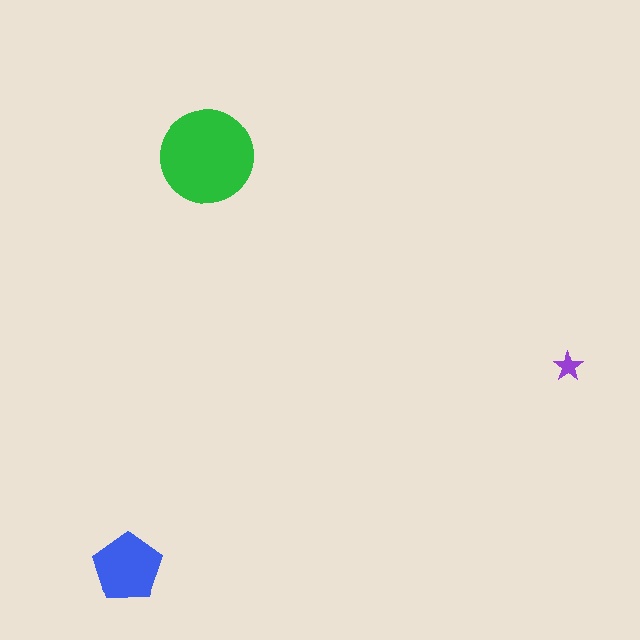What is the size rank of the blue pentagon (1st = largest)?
2nd.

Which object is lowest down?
The blue pentagon is bottommost.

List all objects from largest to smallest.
The green circle, the blue pentagon, the purple star.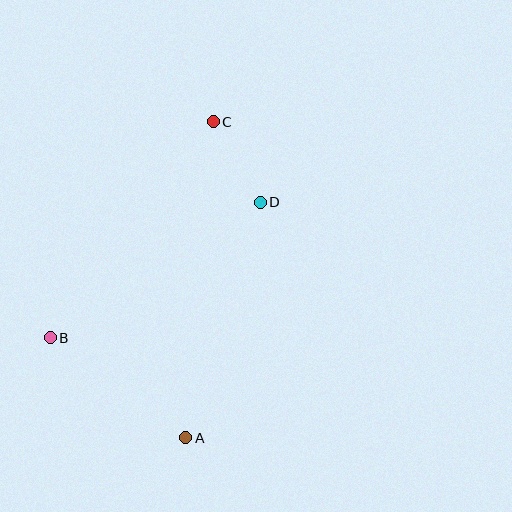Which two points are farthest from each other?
Points A and C are farthest from each other.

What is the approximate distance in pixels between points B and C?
The distance between B and C is approximately 271 pixels.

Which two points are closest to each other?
Points C and D are closest to each other.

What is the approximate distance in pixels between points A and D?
The distance between A and D is approximately 247 pixels.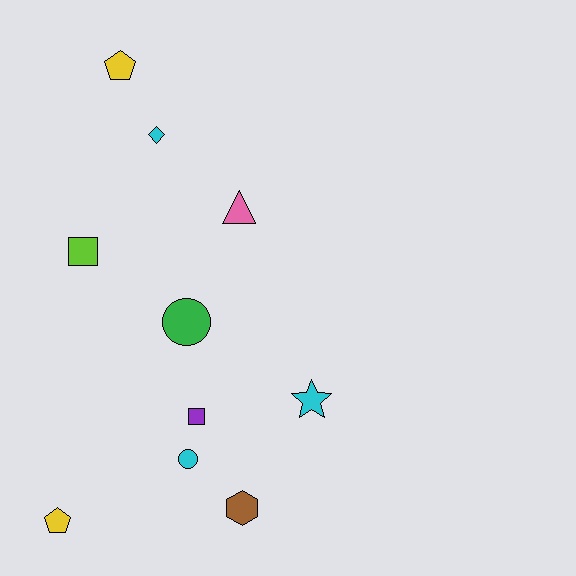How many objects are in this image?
There are 10 objects.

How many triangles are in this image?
There is 1 triangle.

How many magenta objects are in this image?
There are no magenta objects.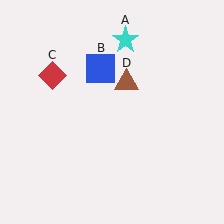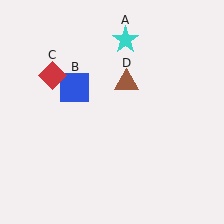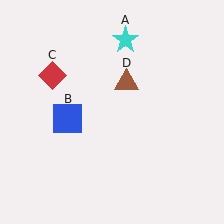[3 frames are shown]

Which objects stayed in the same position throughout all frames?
Cyan star (object A) and red diamond (object C) and brown triangle (object D) remained stationary.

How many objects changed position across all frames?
1 object changed position: blue square (object B).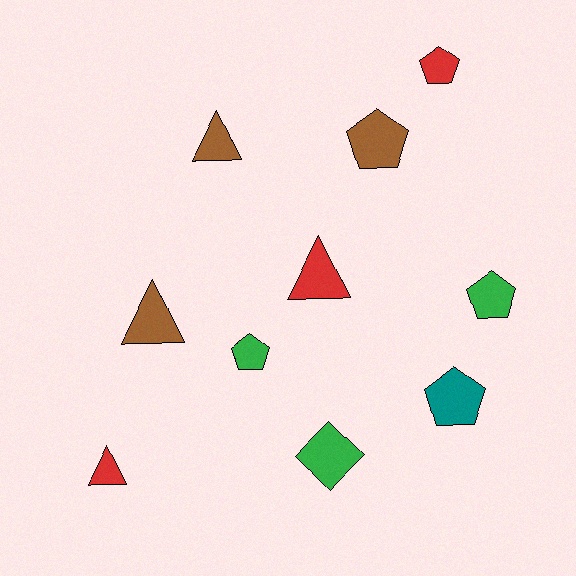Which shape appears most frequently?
Pentagon, with 5 objects.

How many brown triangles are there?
There are 2 brown triangles.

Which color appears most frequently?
Brown, with 3 objects.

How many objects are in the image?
There are 10 objects.